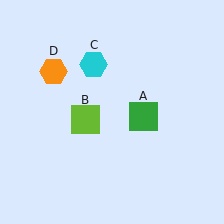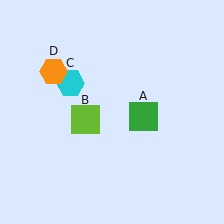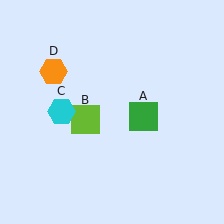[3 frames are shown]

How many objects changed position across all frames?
1 object changed position: cyan hexagon (object C).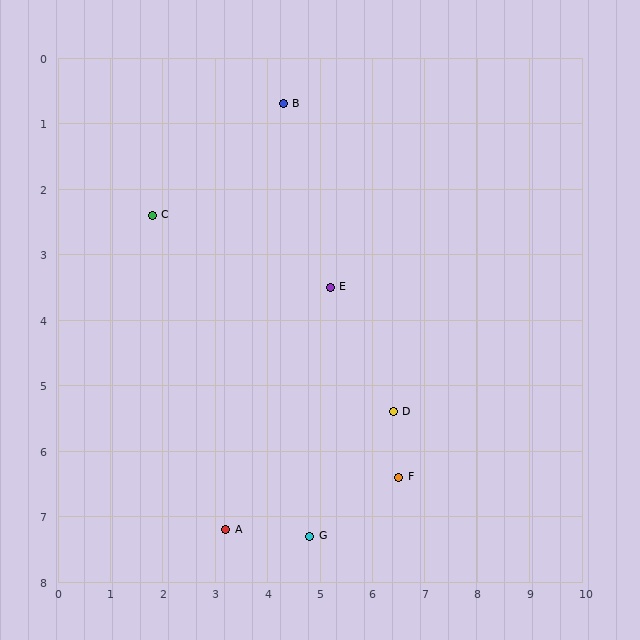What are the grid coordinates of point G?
Point G is at approximately (4.8, 7.3).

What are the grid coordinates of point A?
Point A is at approximately (3.2, 7.2).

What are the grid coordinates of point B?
Point B is at approximately (4.3, 0.7).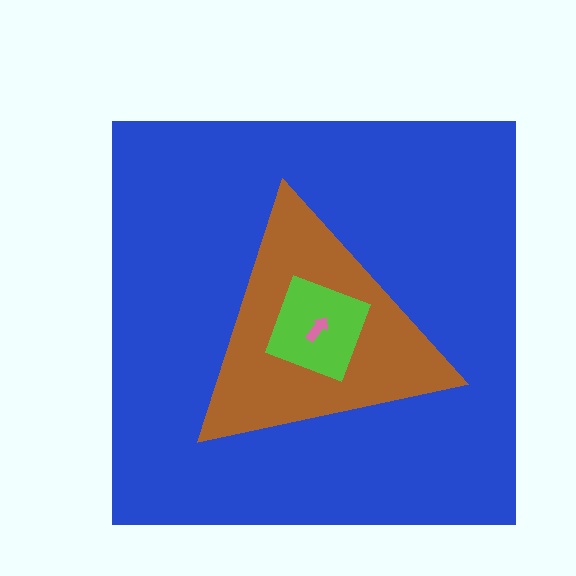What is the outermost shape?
The blue square.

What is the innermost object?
The pink arrow.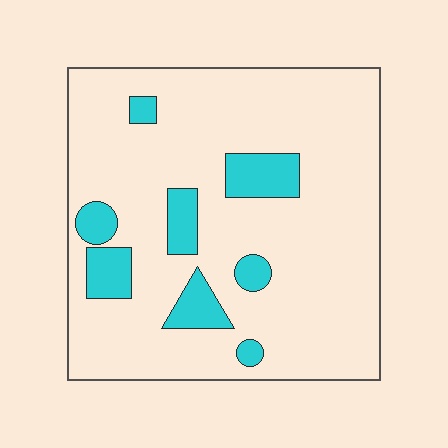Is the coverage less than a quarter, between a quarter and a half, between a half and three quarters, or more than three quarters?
Less than a quarter.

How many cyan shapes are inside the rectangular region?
8.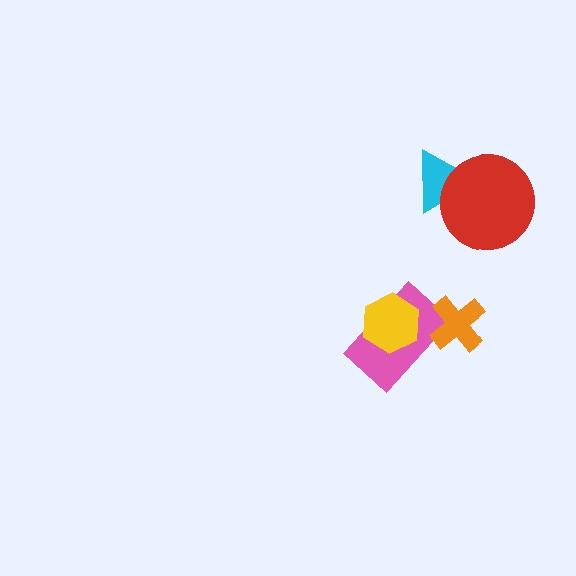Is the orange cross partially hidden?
No, no other shape covers it.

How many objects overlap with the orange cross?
1 object overlaps with the orange cross.